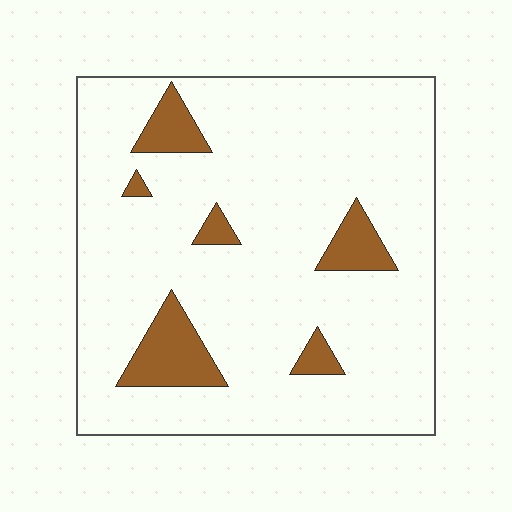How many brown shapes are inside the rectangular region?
6.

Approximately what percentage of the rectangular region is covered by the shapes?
Approximately 10%.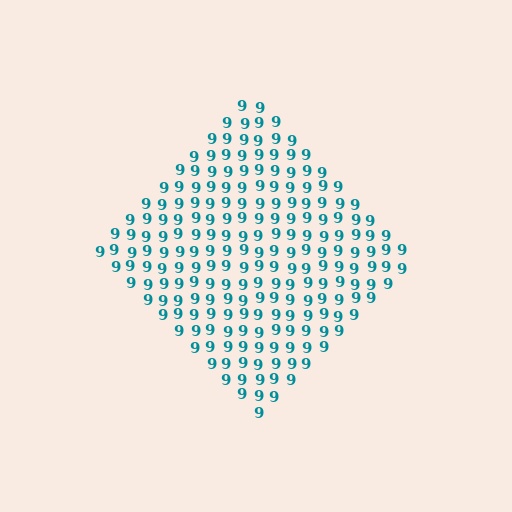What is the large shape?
The large shape is a diamond.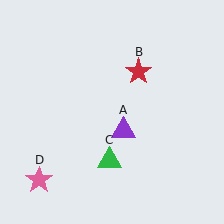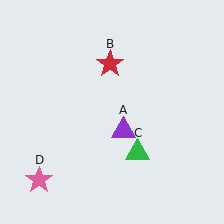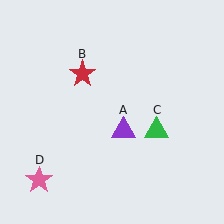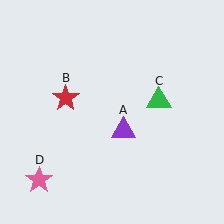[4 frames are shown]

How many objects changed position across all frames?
2 objects changed position: red star (object B), green triangle (object C).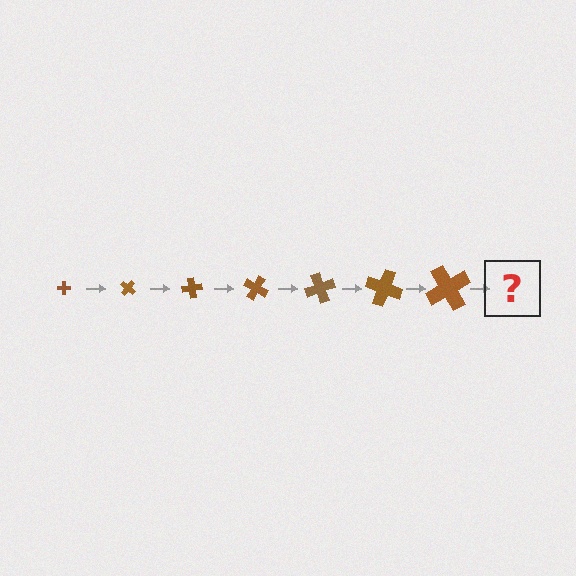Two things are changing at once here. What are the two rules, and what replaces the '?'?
The two rules are that the cross grows larger each step and it rotates 40 degrees each step. The '?' should be a cross, larger than the previous one and rotated 280 degrees from the start.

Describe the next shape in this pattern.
It should be a cross, larger than the previous one and rotated 280 degrees from the start.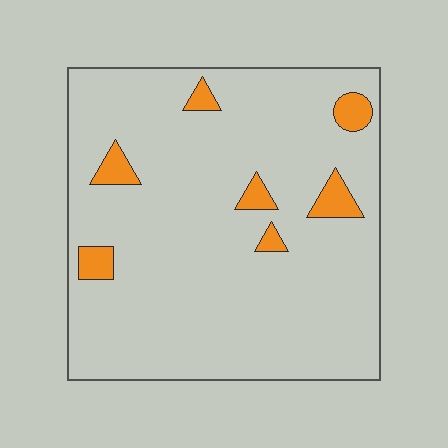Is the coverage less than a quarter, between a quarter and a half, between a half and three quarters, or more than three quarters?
Less than a quarter.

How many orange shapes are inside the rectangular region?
7.